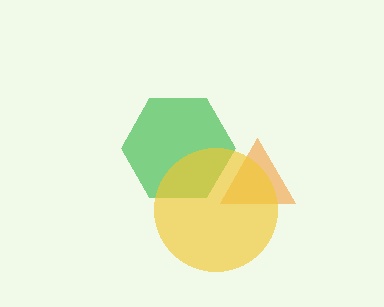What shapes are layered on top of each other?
The layered shapes are: an orange triangle, a green hexagon, a yellow circle.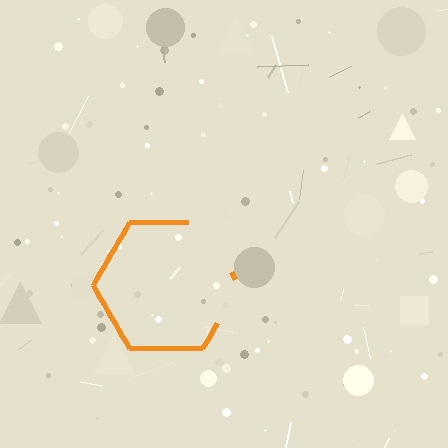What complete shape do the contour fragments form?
The contour fragments form a hexagon.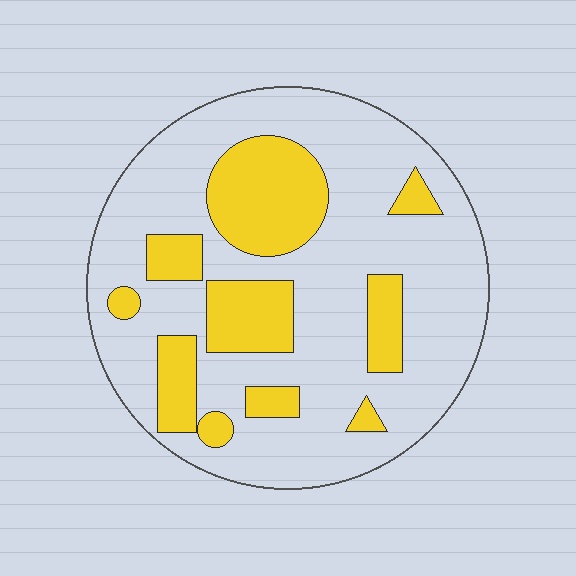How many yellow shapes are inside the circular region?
10.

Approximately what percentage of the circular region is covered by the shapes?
Approximately 25%.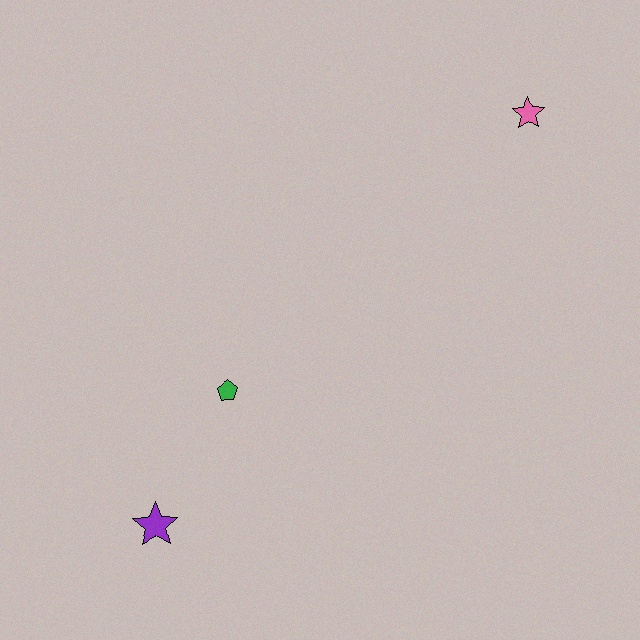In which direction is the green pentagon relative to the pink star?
The green pentagon is to the left of the pink star.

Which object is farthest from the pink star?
The purple star is farthest from the pink star.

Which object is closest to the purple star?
The green pentagon is closest to the purple star.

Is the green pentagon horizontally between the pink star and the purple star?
Yes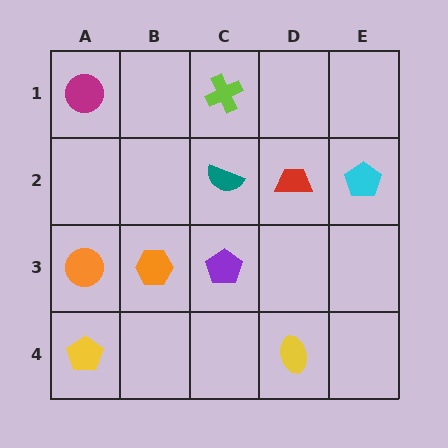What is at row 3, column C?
A purple pentagon.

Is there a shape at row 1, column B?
No, that cell is empty.